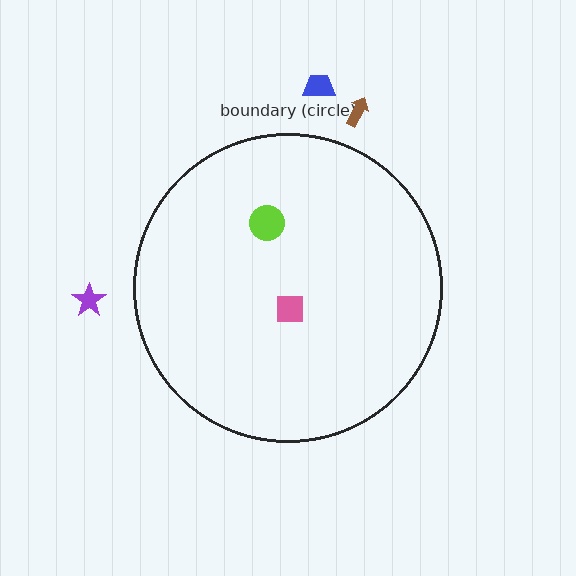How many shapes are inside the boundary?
2 inside, 3 outside.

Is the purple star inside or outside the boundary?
Outside.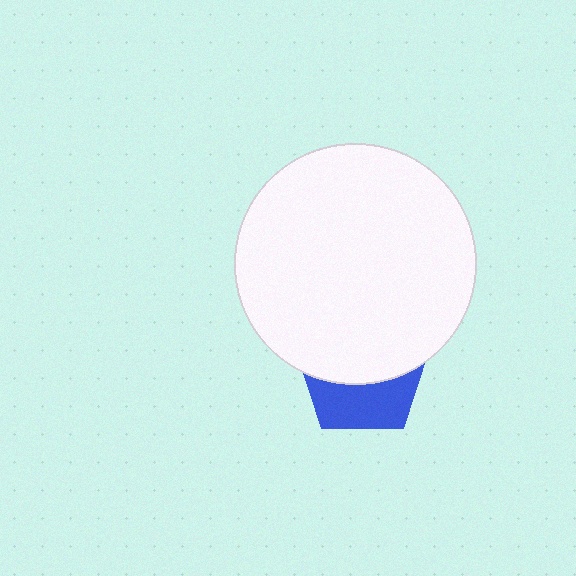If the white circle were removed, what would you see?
You would see the complete blue pentagon.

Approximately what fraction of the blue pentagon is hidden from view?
Roughly 58% of the blue pentagon is hidden behind the white circle.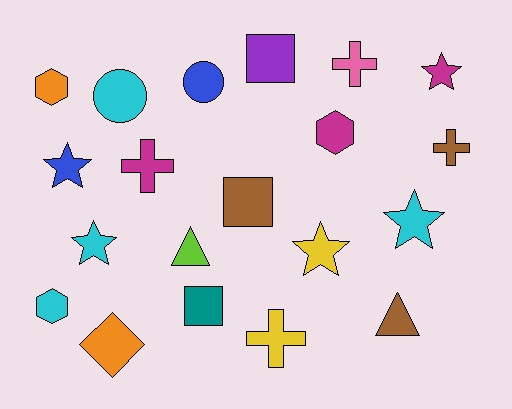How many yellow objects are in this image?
There are 2 yellow objects.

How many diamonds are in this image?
There is 1 diamond.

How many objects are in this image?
There are 20 objects.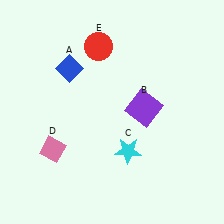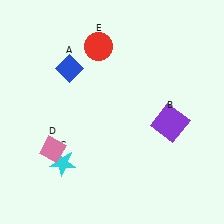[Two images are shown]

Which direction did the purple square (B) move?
The purple square (B) moved right.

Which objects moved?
The objects that moved are: the purple square (B), the cyan star (C).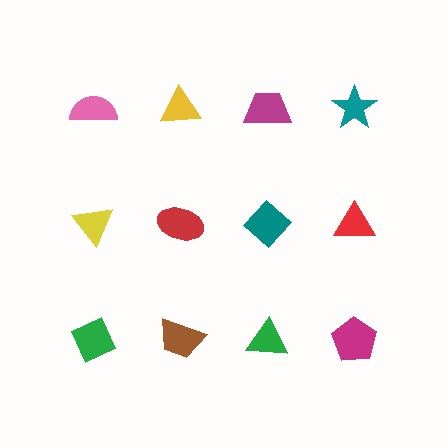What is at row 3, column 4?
A magenta pentagon.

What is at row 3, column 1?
A green diamond.